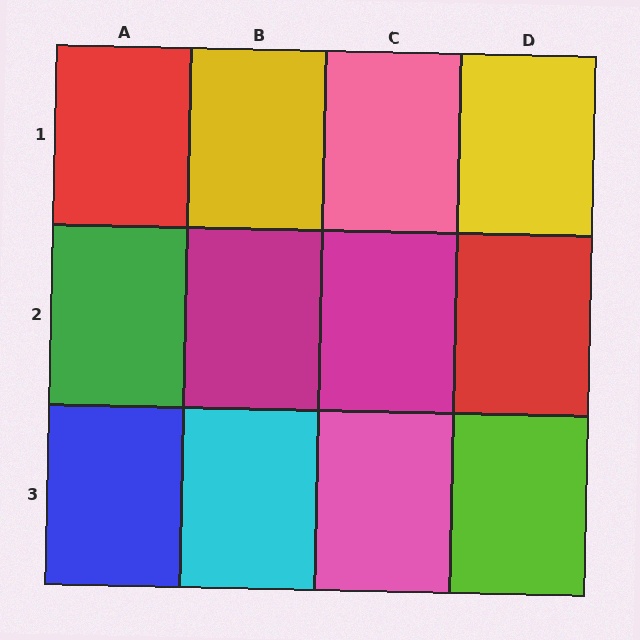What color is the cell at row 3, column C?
Pink.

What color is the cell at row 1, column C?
Pink.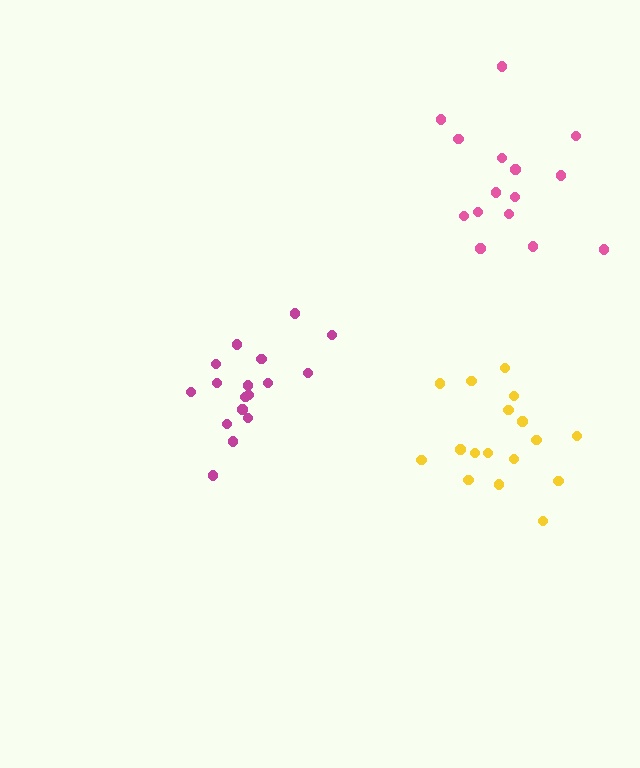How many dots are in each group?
Group 1: 17 dots, Group 2: 17 dots, Group 3: 15 dots (49 total).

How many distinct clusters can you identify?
There are 3 distinct clusters.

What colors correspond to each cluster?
The clusters are colored: yellow, magenta, pink.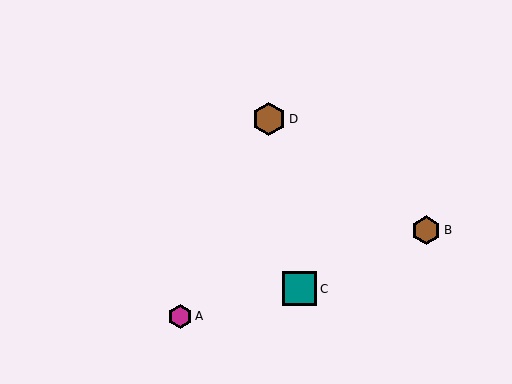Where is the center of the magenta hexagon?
The center of the magenta hexagon is at (180, 316).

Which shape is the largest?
The teal square (labeled C) is the largest.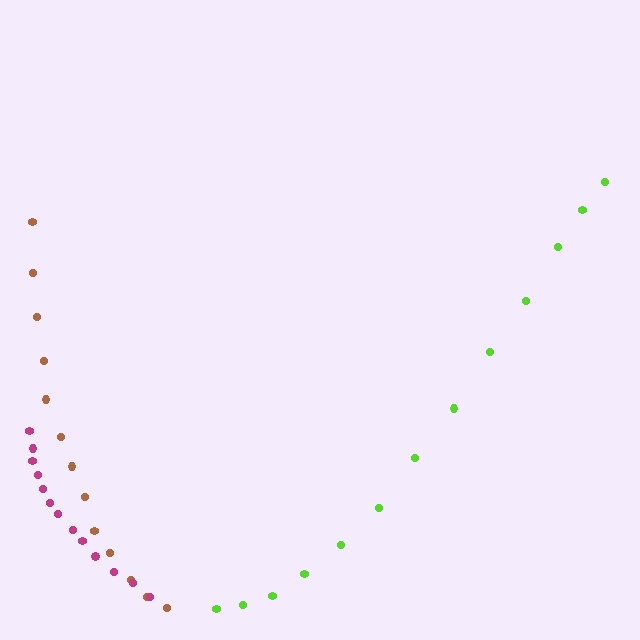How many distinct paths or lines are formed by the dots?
There are 3 distinct paths.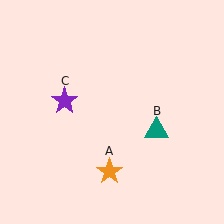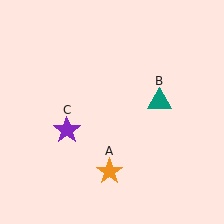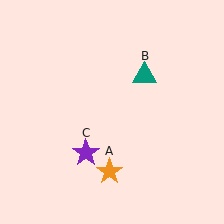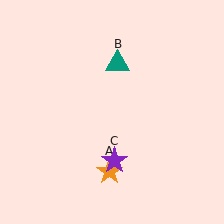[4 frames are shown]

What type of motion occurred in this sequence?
The teal triangle (object B), purple star (object C) rotated counterclockwise around the center of the scene.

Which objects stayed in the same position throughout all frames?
Orange star (object A) remained stationary.